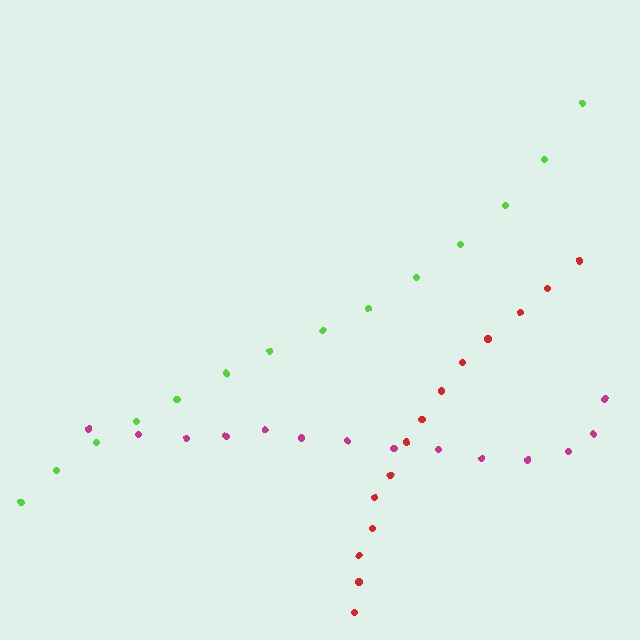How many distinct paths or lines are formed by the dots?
There are 3 distinct paths.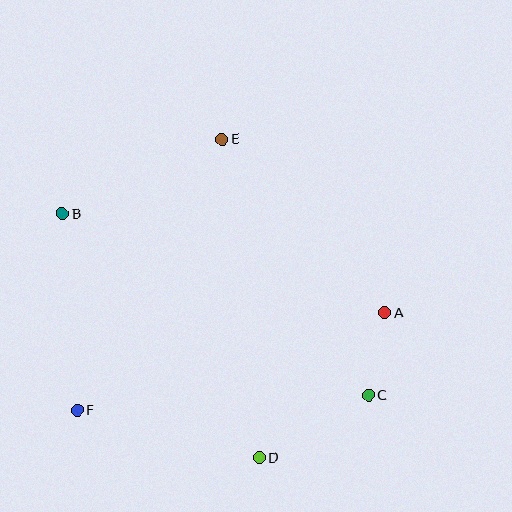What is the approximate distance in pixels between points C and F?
The distance between C and F is approximately 292 pixels.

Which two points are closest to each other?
Points A and C are closest to each other.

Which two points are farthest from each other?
Points B and C are farthest from each other.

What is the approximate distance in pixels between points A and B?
The distance between A and B is approximately 338 pixels.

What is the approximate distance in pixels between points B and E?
The distance between B and E is approximately 176 pixels.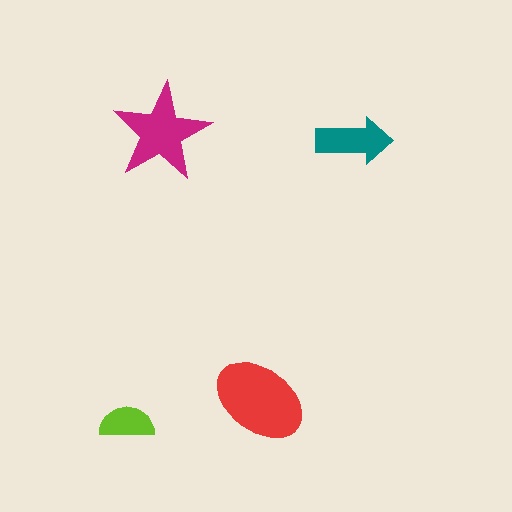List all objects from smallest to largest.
The lime semicircle, the teal arrow, the magenta star, the red ellipse.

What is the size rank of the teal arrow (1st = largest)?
3rd.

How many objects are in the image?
There are 4 objects in the image.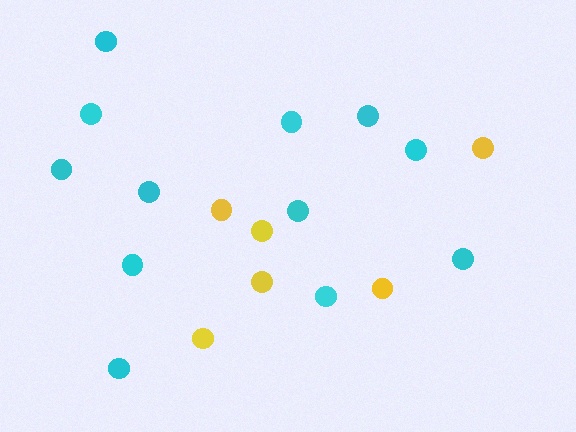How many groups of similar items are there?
There are 2 groups: one group of yellow circles (6) and one group of cyan circles (12).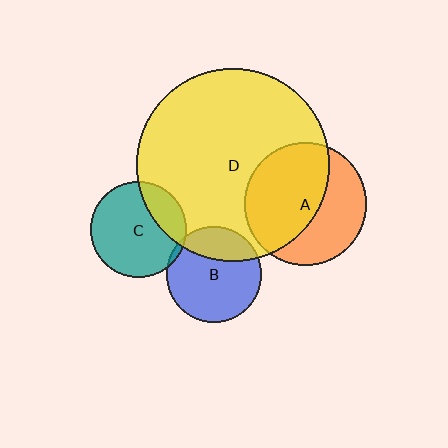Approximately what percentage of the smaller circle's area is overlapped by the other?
Approximately 55%.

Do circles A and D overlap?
Yes.